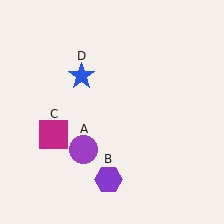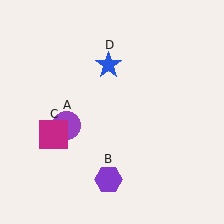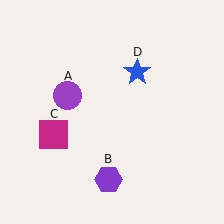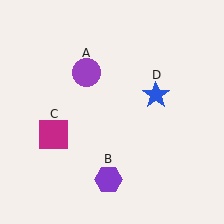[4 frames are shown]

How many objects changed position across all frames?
2 objects changed position: purple circle (object A), blue star (object D).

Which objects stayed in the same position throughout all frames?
Purple hexagon (object B) and magenta square (object C) remained stationary.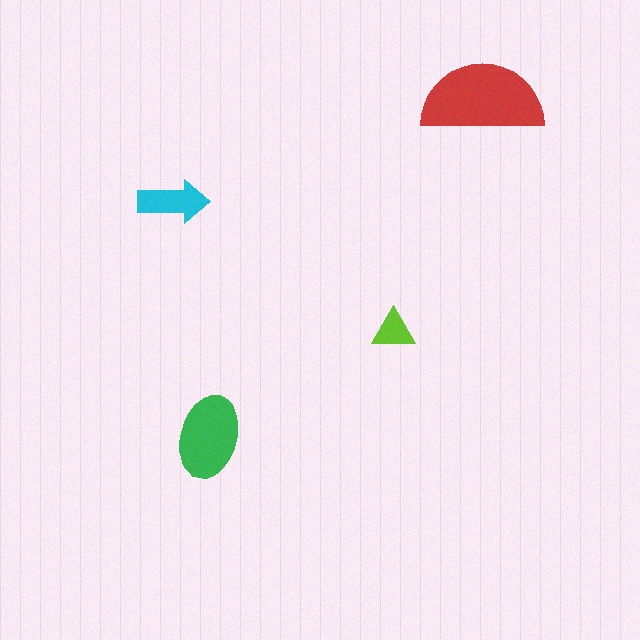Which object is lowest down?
The green ellipse is bottommost.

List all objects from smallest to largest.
The lime triangle, the cyan arrow, the green ellipse, the red semicircle.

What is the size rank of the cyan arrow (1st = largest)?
3rd.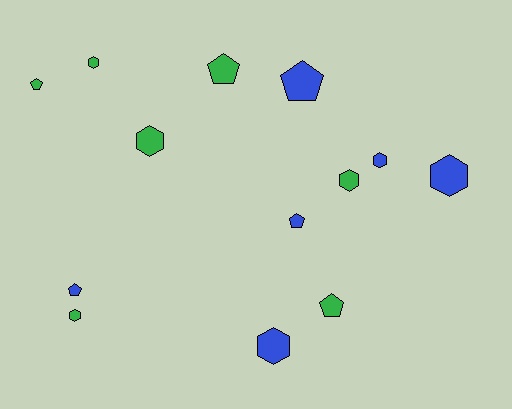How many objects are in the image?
There are 13 objects.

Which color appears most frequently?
Green, with 7 objects.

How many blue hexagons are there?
There are 3 blue hexagons.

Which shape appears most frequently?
Hexagon, with 7 objects.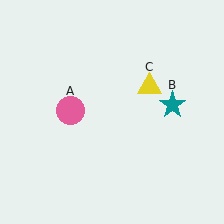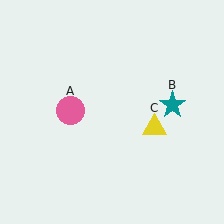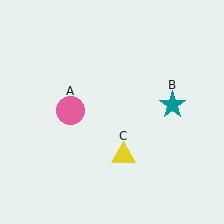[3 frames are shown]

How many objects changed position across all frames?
1 object changed position: yellow triangle (object C).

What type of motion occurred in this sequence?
The yellow triangle (object C) rotated clockwise around the center of the scene.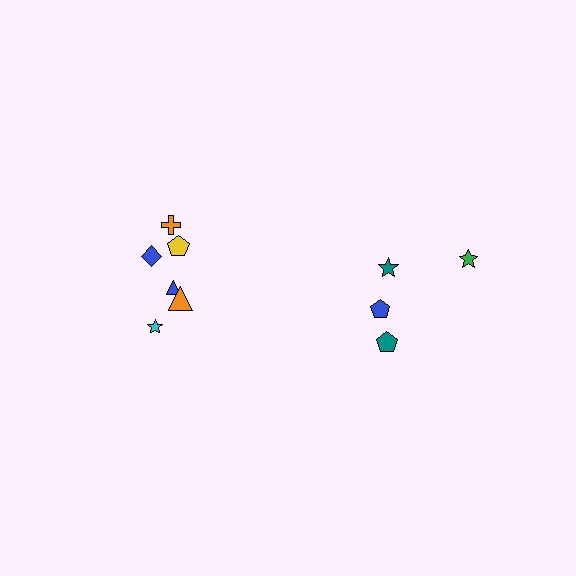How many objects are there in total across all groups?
There are 10 objects.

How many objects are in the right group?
There are 4 objects.